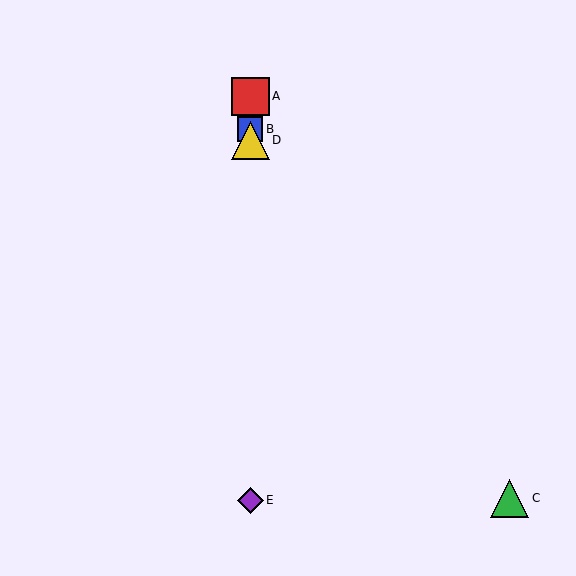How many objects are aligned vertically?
4 objects (A, B, D, E) are aligned vertically.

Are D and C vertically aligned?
No, D is at x≈250 and C is at x≈510.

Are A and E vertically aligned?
Yes, both are at x≈250.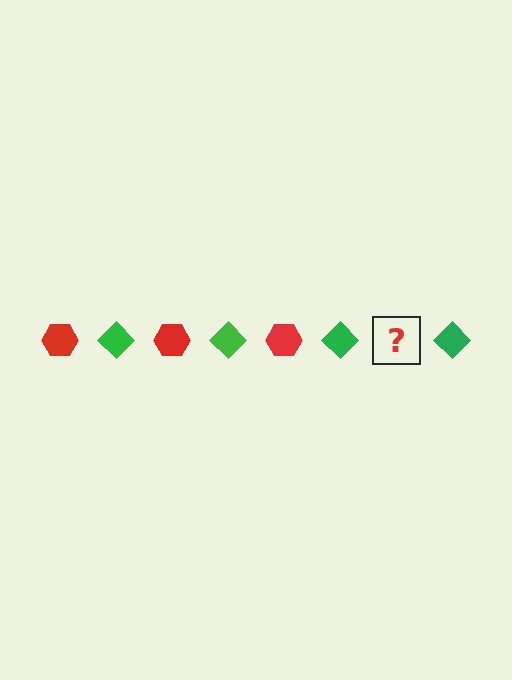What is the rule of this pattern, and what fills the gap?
The rule is that the pattern alternates between red hexagon and green diamond. The gap should be filled with a red hexagon.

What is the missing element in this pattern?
The missing element is a red hexagon.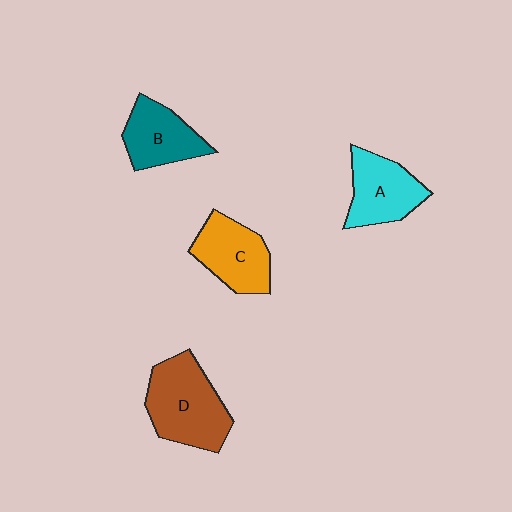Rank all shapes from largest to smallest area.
From largest to smallest: D (brown), C (orange), A (cyan), B (teal).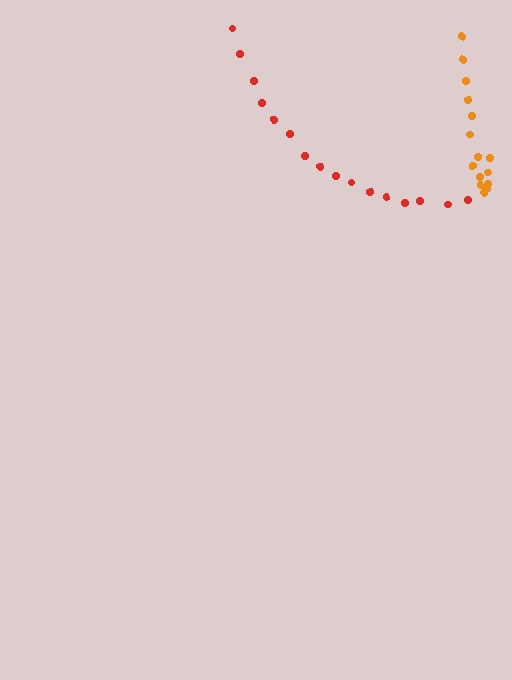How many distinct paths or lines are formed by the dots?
There are 2 distinct paths.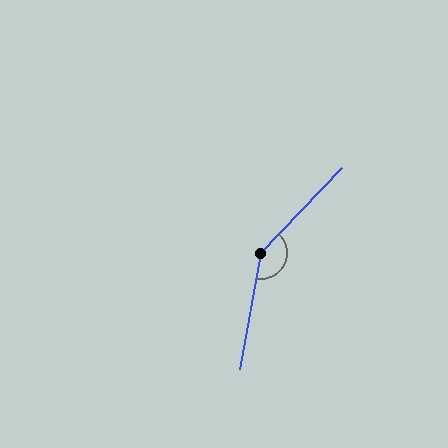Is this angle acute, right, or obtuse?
It is obtuse.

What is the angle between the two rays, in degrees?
Approximately 147 degrees.